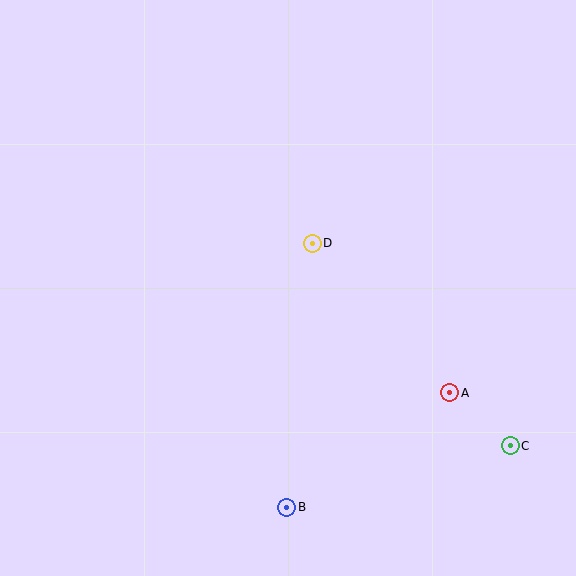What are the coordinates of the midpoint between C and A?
The midpoint between C and A is at (480, 419).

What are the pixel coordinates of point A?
Point A is at (450, 393).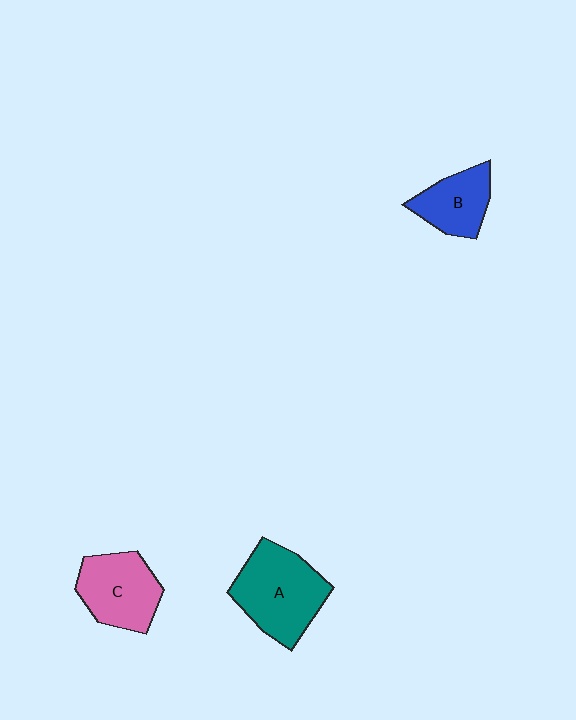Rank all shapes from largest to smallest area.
From largest to smallest: A (teal), C (pink), B (blue).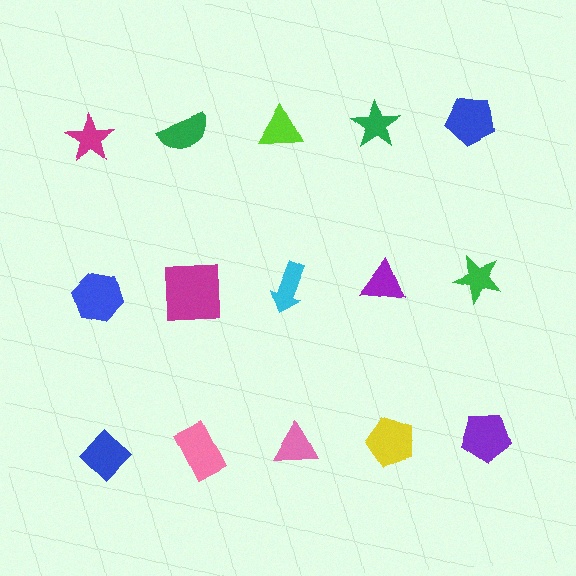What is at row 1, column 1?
A magenta star.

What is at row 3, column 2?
A pink rectangle.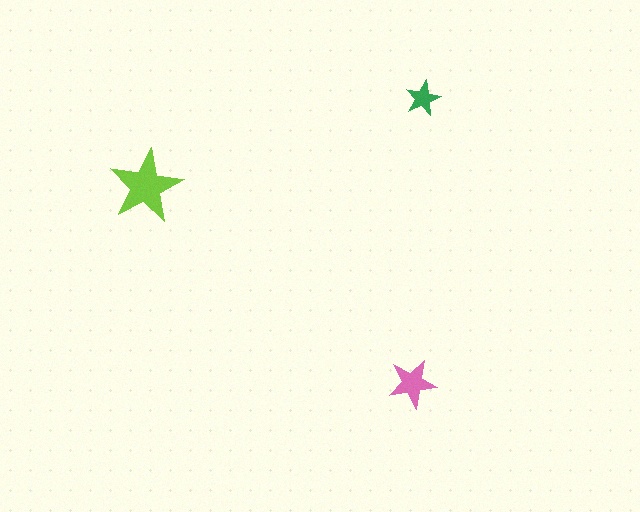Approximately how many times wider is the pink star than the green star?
About 1.5 times wider.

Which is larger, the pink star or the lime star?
The lime one.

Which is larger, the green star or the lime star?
The lime one.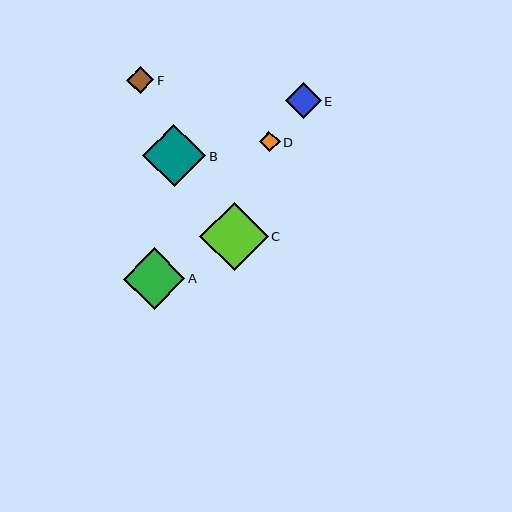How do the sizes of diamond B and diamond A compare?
Diamond B and diamond A are approximately the same size.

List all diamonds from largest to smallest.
From largest to smallest: C, B, A, E, F, D.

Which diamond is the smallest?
Diamond D is the smallest with a size of approximately 21 pixels.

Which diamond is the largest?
Diamond C is the largest with a size of approximately 68 pixels.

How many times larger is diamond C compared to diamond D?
Diamond C is approximately 3.3 times the size of diamond D.